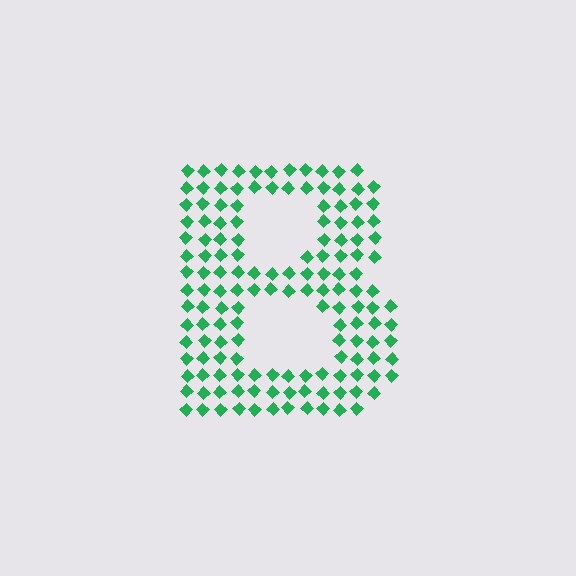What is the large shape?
The large shape is the letter B.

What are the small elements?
The small elements are diamonds.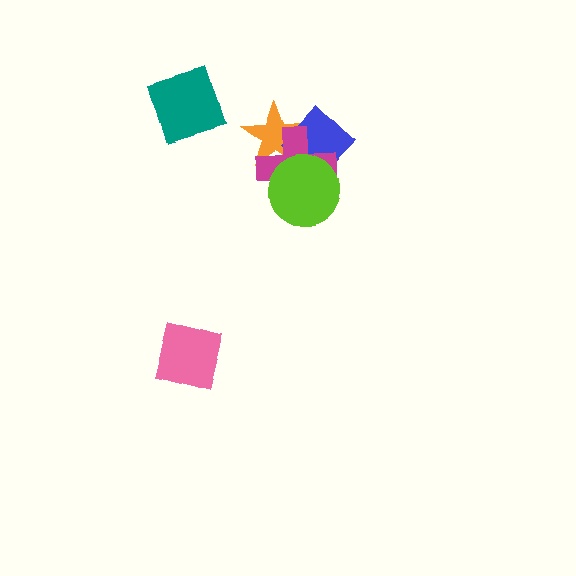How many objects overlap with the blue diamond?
3 objects overlap with the blue diamond.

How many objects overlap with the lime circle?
3 objects overlap with the lime circle.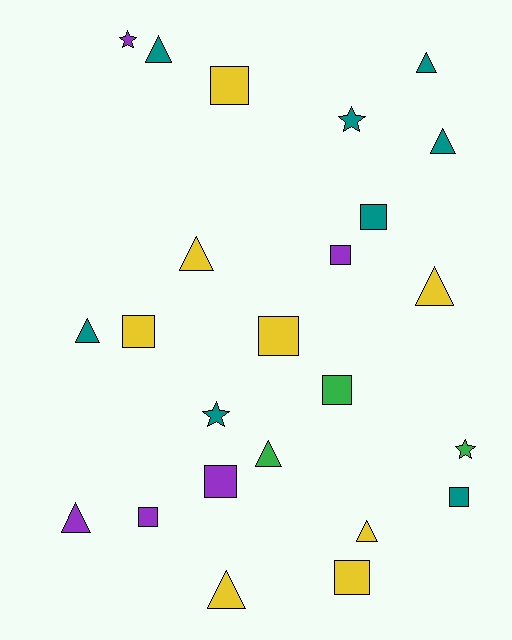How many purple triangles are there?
There is 1 purple triangle.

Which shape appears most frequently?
Square, with 10 objects.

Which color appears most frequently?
Teal, with 8 objects.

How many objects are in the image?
There are 24 objects.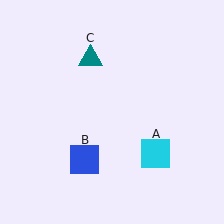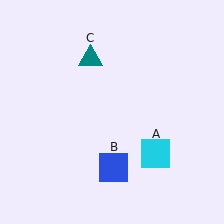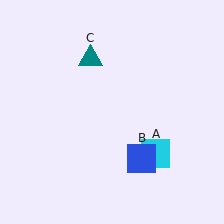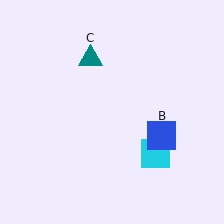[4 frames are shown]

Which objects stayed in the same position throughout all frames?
Cyan square (object A) and teal triangle (object C) remained stationary.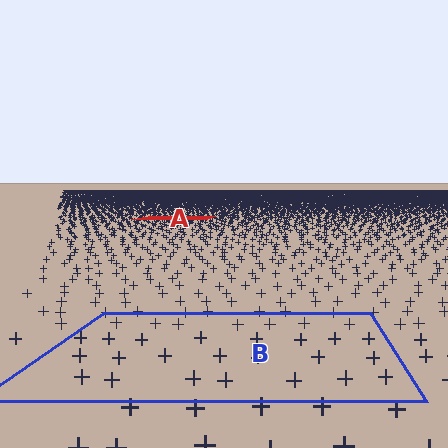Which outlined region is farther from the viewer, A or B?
Region A is farther from the viewer — the texture elements inside it appear smaller and more densely packed.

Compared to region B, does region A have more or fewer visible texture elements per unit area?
Region A has more texture elements per unit area — they are packed more densely because it is farther away.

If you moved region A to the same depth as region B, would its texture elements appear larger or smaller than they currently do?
They would appear larger. At a closer depth, the same texture elements are projected at a bigger on-screen size.